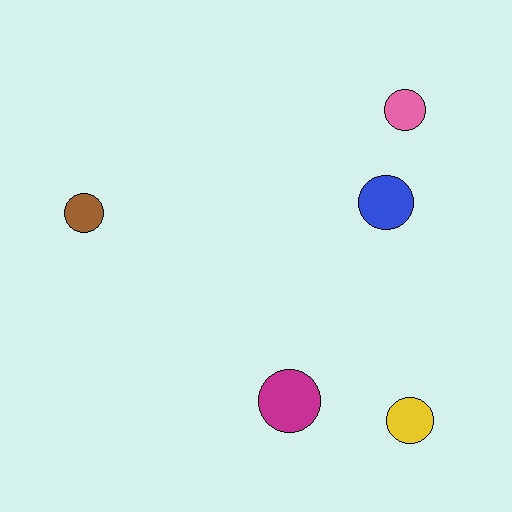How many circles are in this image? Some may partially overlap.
There are 5 circles.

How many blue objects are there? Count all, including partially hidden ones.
There is 1 blue object.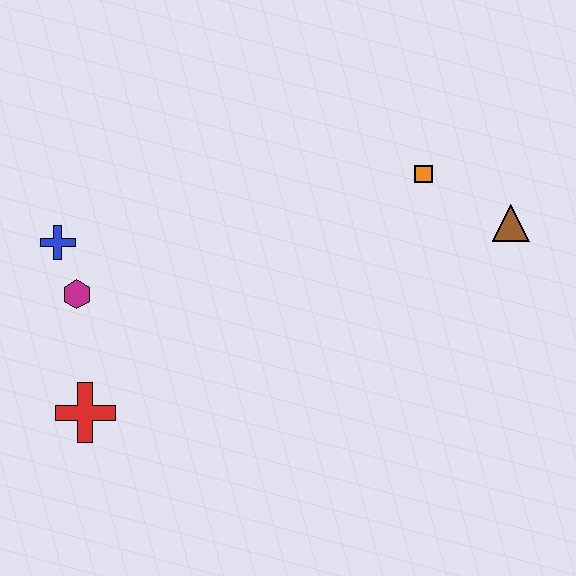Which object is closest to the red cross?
The magenta hexagon is closest to the red cross.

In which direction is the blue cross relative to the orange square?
The blue cross is to the left of the orange square.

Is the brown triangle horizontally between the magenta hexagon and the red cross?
No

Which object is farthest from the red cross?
The brown triangle is farthest from the red cross.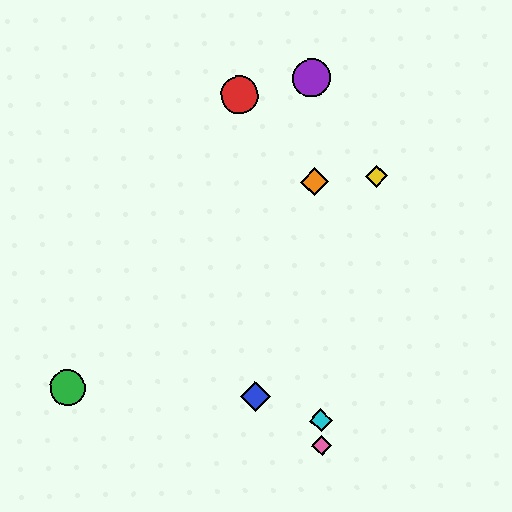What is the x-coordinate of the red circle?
The red circle is at x≈240.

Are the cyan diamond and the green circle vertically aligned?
No, the cyan diamond is at x≈321 and the green circle is at x≈67.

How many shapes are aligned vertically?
4 shapes (the purple circle, the orange diamond, the cyan diamond, the pink diamond) are aligned vertically.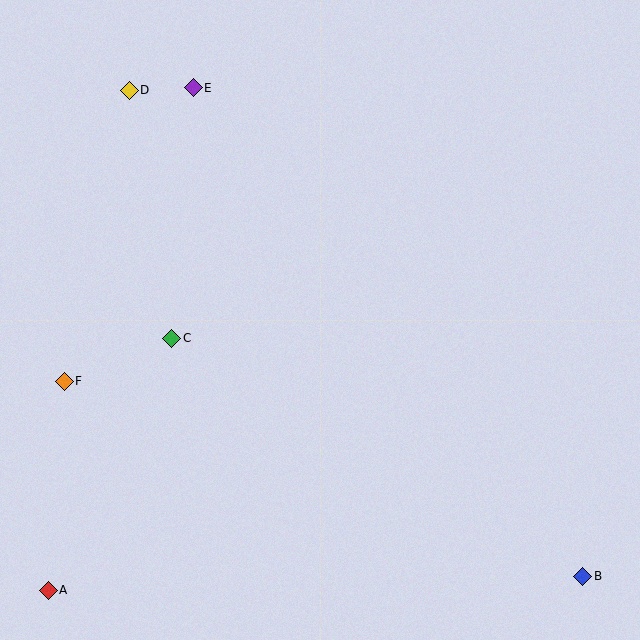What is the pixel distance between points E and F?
The distance between E and F is 321 pixels.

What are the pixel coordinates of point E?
Point E is at (193, 88).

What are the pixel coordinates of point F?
Point F is at (64, 381).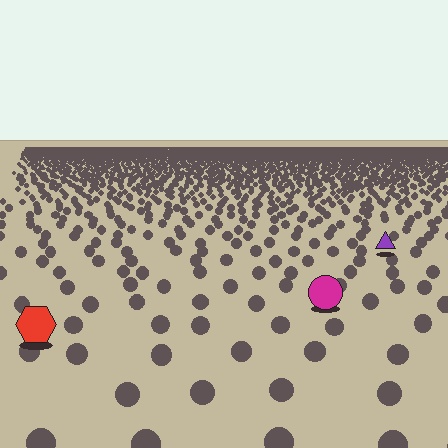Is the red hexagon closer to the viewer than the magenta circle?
Yes. The red hexagon is closer — you can tell from the texture gradient: the ground texture is coarser near it.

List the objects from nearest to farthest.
From nearest to farthest: the red hexagon, the magenta circle, the purple triangle.